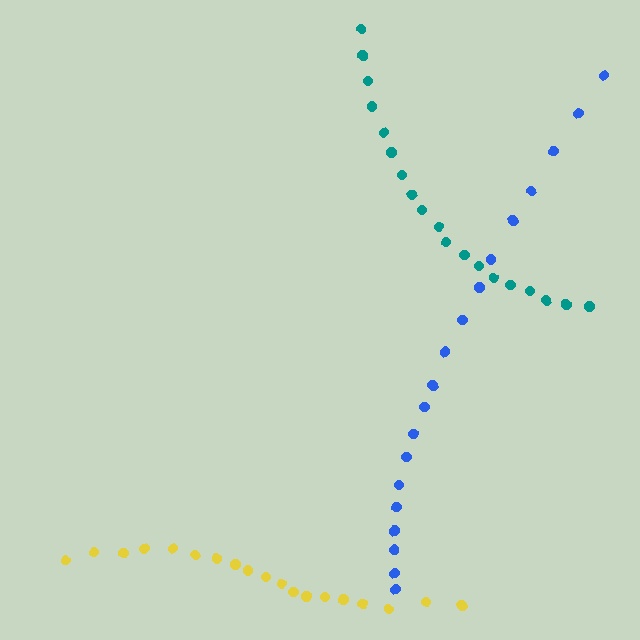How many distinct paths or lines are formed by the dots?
There are 3 distinct paths.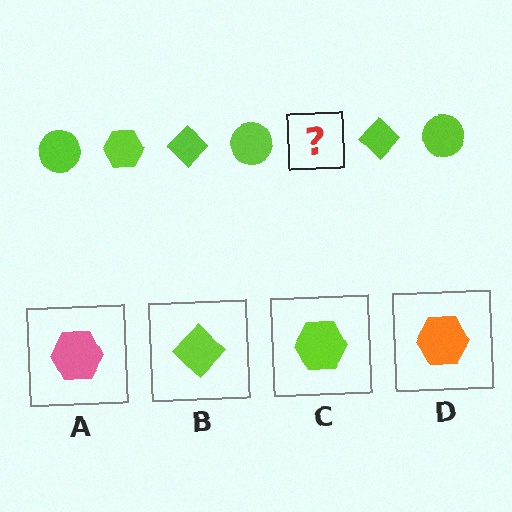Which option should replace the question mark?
Option C.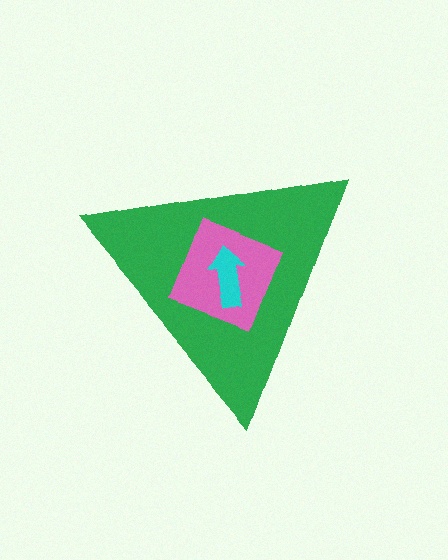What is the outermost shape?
The green triangle.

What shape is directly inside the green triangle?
The pink diamond.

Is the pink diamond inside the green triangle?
Yes.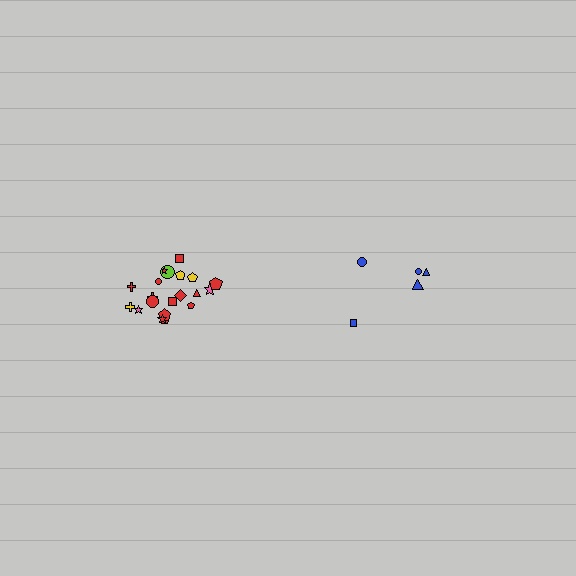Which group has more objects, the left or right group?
The left group.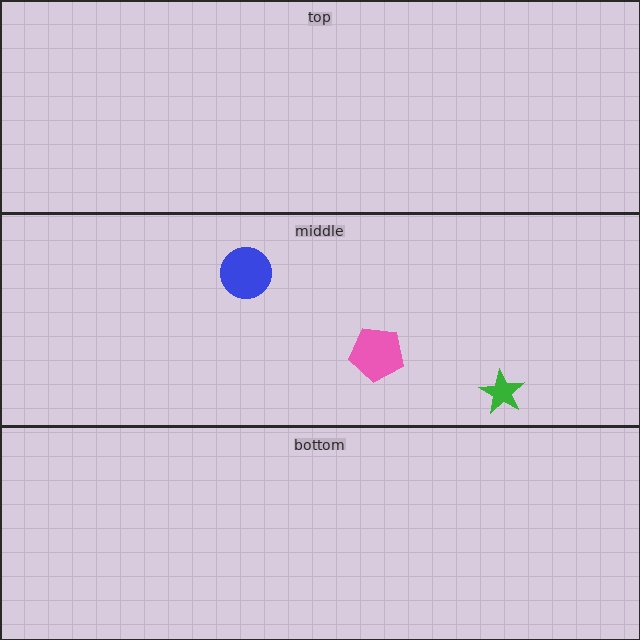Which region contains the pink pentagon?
The middle region.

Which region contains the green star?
The middle region.